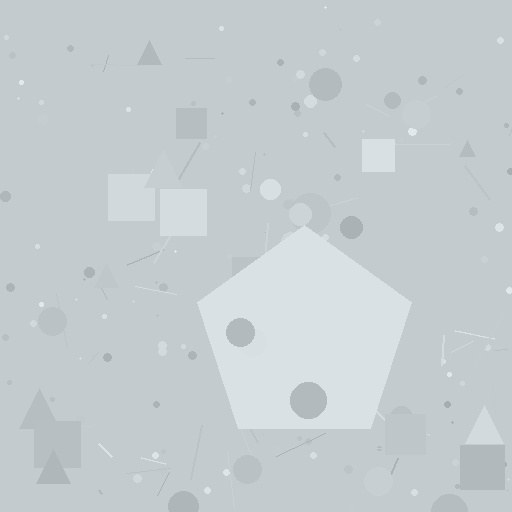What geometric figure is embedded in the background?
A pentagon is embedded in the background.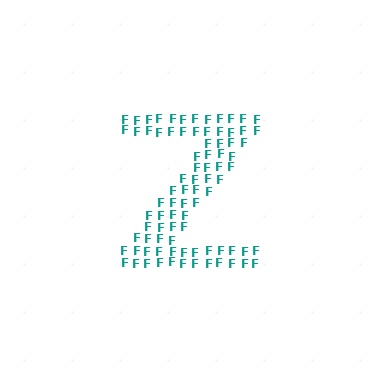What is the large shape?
The large shape is the letter Z.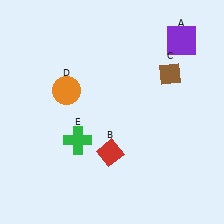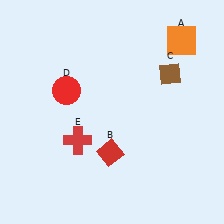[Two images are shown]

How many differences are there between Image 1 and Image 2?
There are 3 differences between the two images.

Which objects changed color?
A changed from purple to orange. D changed from orange to red. E changed from green to red.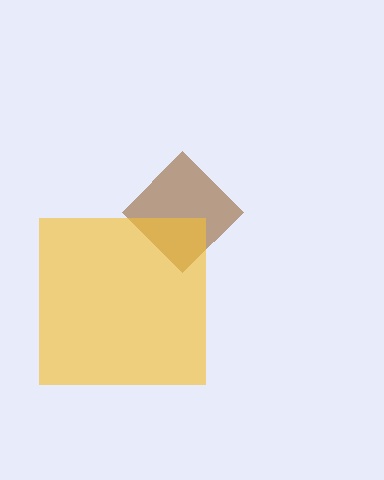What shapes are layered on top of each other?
The layered shapes are: a brown diamond, a yellow square.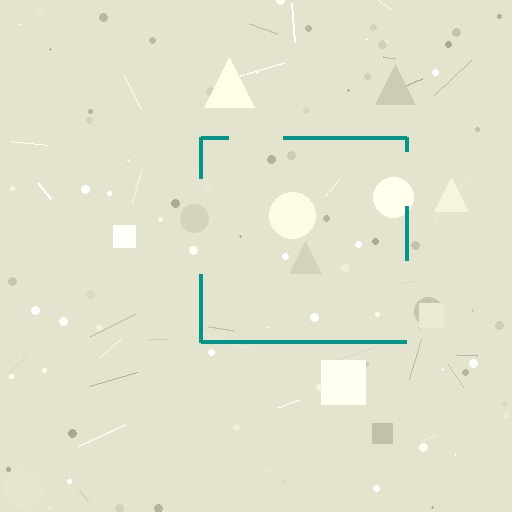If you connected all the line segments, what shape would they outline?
They would outline a square.